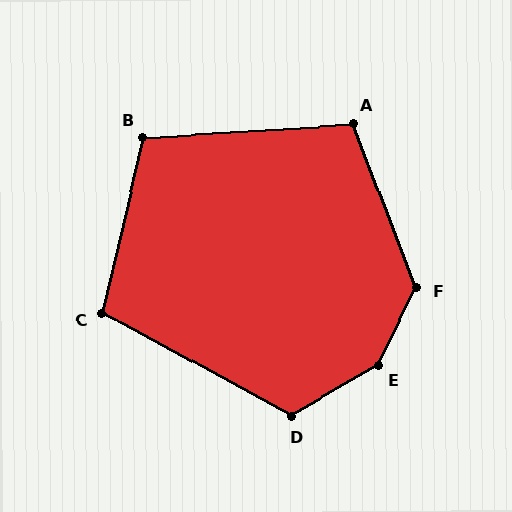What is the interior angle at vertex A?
Approximately 108 degrees (obtuse).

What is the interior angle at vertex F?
Approximately 132 degrees (obtuse).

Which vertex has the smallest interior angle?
C, at approximately 106 degrees.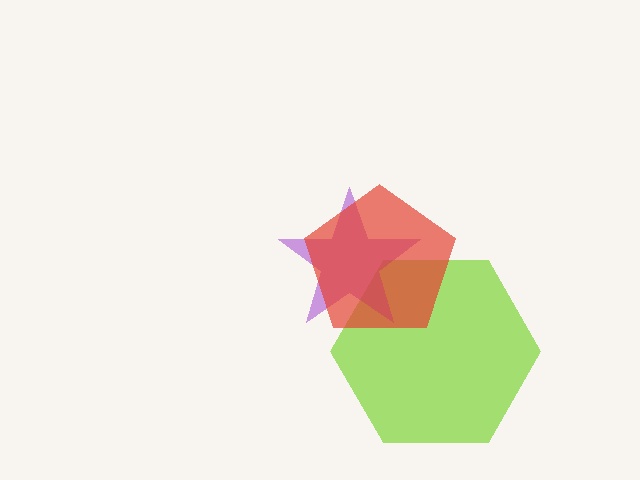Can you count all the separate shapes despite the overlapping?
Yes, there are 3 separate shapes.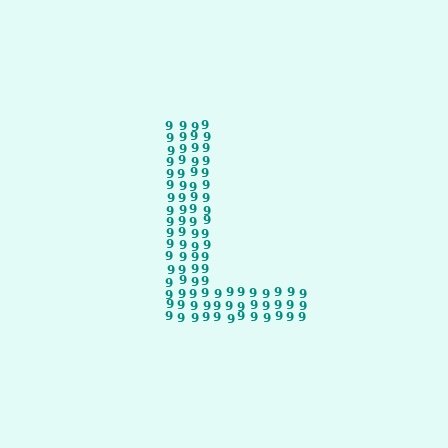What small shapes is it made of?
It is made of small digit 9's.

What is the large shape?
The large shape is the letter L.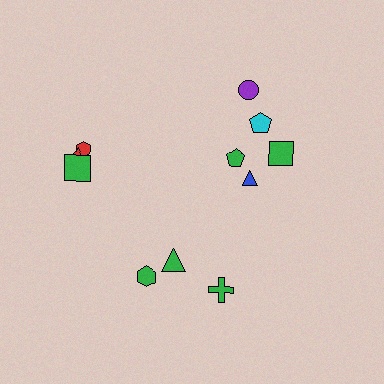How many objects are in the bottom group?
There are 3 objects.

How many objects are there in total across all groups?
There are 11 objects.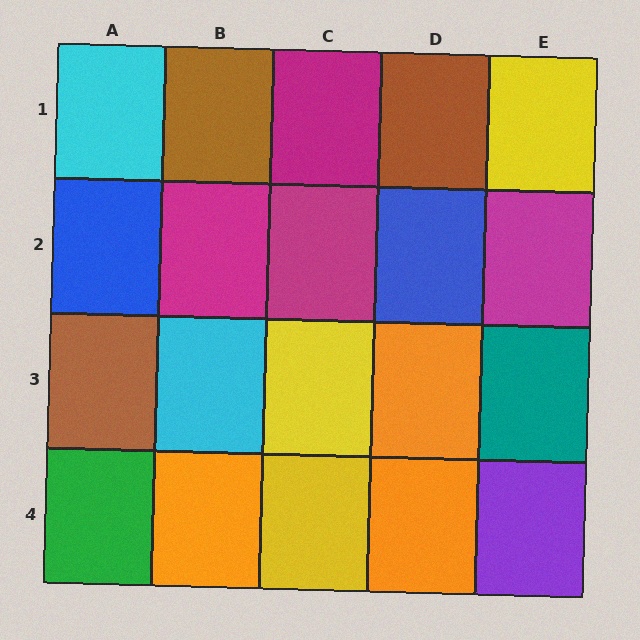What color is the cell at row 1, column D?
Brown.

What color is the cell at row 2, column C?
Magenta.